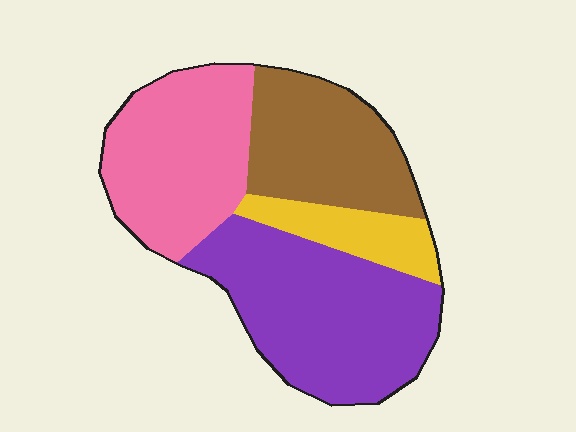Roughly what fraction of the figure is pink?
Pink covers roughly 30% of the figure.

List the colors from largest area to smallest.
From largest to smallest: purple, pink, brown, yellow.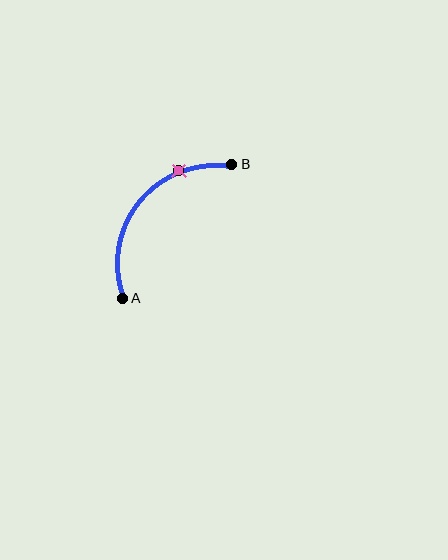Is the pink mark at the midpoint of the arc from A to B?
No. The pink mark lies on the arc but is closer to endpoint B. The arc midpoint would be at the point on the curve equidistant along the arc from both A and B.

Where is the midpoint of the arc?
The arc midpoint is the point on the curve farthest from the straight line joining A and B. It sits above and to the left of that line.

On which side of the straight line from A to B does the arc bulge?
The arc bulges above and to the left of the straight line connecting A and B.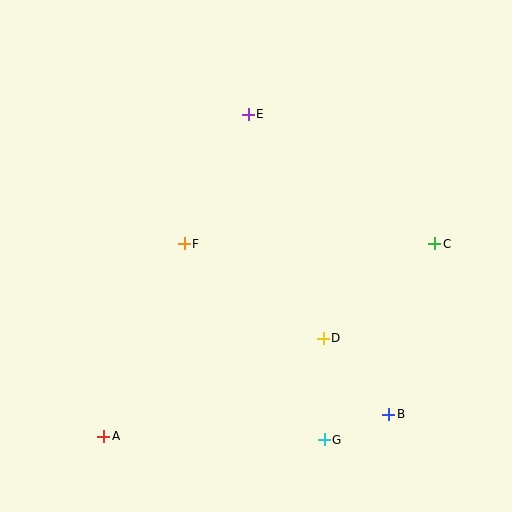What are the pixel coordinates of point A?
Point A is at (104, 436).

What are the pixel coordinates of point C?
Point C is at (435, 244).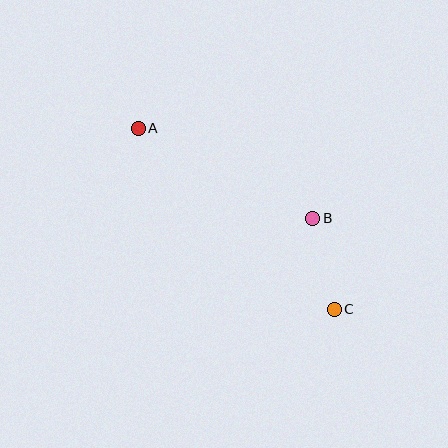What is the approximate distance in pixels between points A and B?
The distance between A and B is approximately 196 pixels.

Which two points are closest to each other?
Points B and C are closest to each other.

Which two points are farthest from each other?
Points A and C are farthest from each other.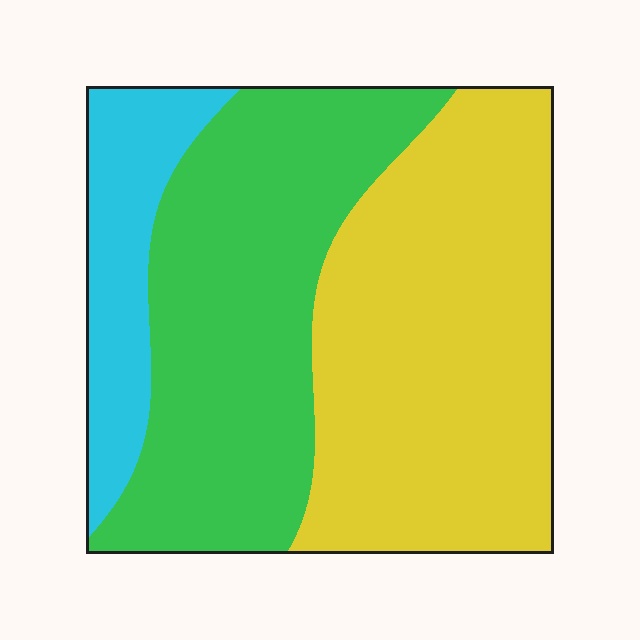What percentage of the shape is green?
Green covers roughly 40% of the shape.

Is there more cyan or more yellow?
Yellow.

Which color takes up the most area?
Yellow, at roughly 45%.